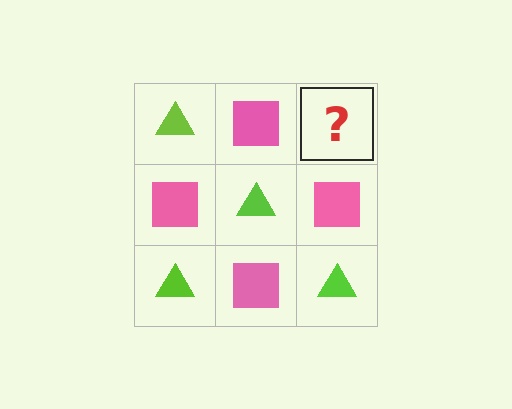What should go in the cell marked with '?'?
The missing cell should contain a lime triangle.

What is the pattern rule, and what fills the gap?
The rule is that it alternates lime triangle and pink square in a checkerboard pattern. The gap should be filled with a lime triangle.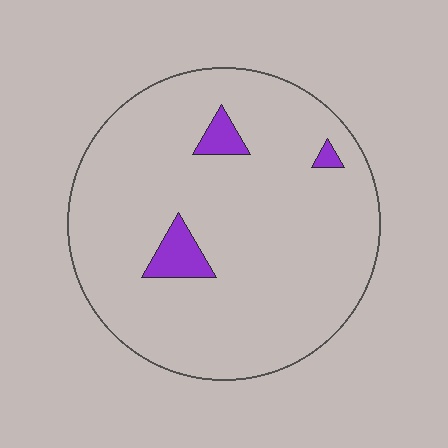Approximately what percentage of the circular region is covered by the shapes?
Approximately 5%.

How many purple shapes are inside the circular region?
3.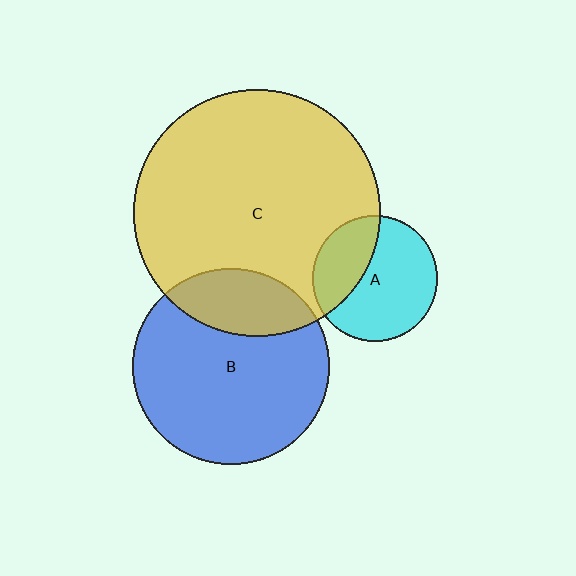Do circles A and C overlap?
Yes.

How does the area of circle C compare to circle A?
Approximately 3.9 times.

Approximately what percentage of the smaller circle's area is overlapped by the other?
Approximately 35%.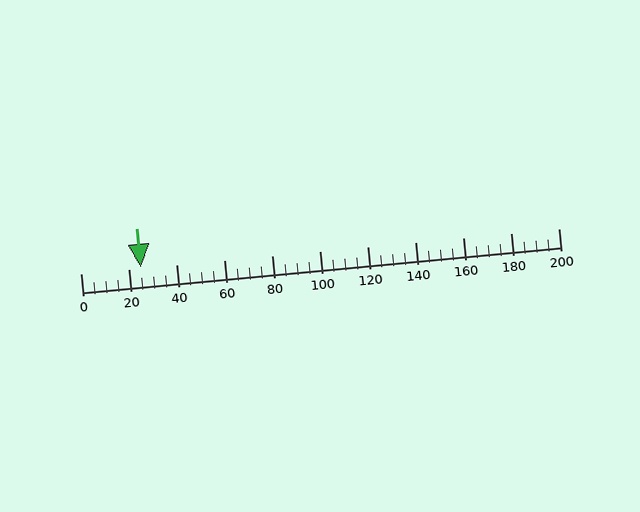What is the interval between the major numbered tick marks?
The major tick marks are spaced 20 units apart.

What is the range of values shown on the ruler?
The ruler shows values from 0 to 200.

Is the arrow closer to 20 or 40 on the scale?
The arrow is closer to 20.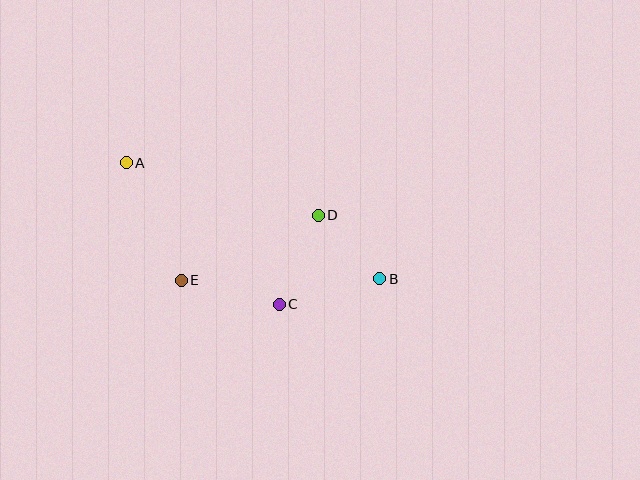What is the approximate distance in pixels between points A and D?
The distance between A and D is approximately 199 pixels.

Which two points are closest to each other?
Points B and D are closest to each other.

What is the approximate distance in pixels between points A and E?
The distance between A and E is approximately 130 pixels.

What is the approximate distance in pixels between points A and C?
The distance between A and C is approximately 208 pixels.